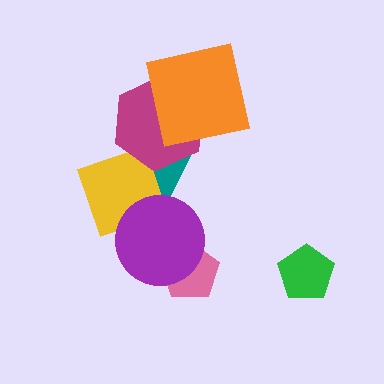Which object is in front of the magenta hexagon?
The orange square is in front of the magenta hexagon.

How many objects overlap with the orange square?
1 object overlaps with the orange square.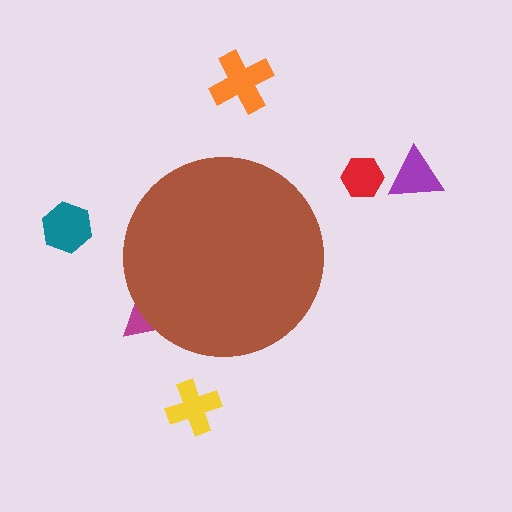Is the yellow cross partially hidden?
No, the yellow cross is fully visible.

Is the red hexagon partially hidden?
No, the red hexagon is fully visible.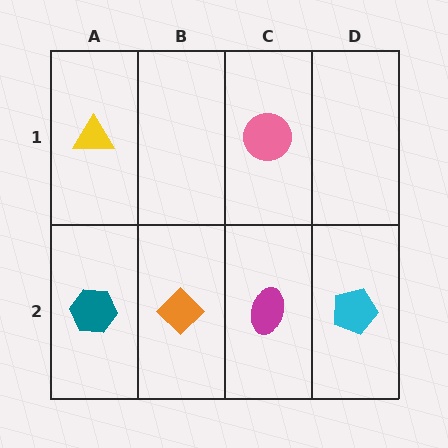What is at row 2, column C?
A magenta ellipse.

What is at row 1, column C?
A pink circle.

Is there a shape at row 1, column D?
No, that cell is empty.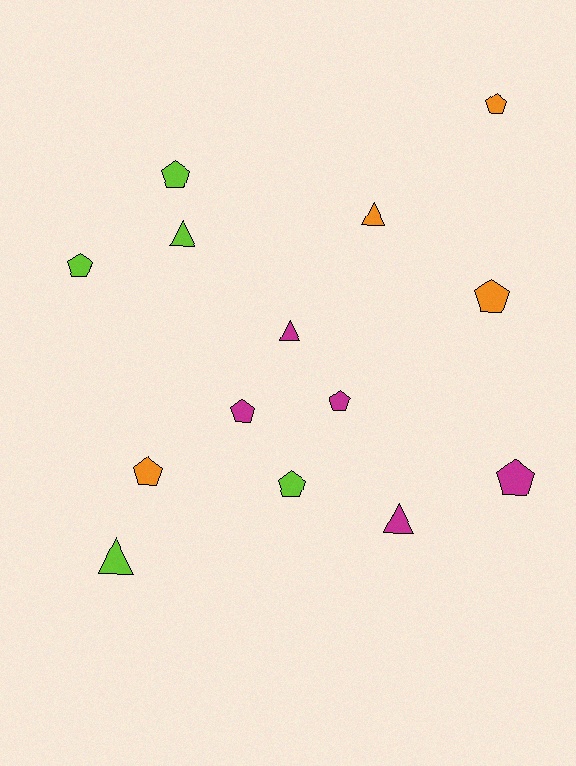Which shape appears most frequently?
Pentagon, with 9 objects.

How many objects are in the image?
There are 14 objects.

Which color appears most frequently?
Magenta, with 5 objects.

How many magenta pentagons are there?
There are 3 magenta pentagons.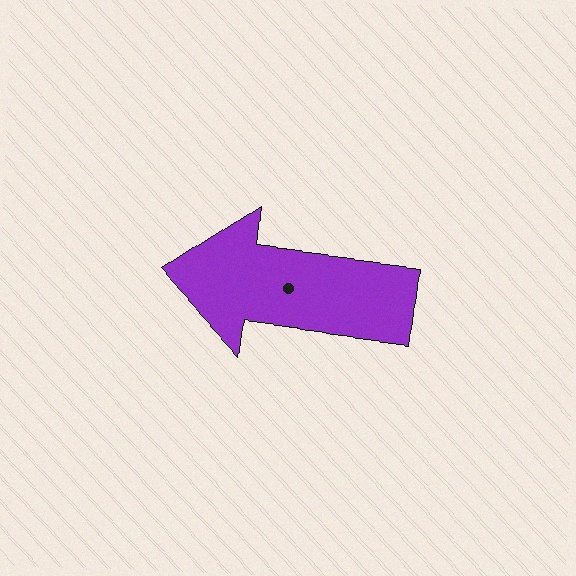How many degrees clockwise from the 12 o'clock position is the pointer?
Approximately 277 degrees.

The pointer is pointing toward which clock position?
Roughly 9 o'clock.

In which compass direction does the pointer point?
West.